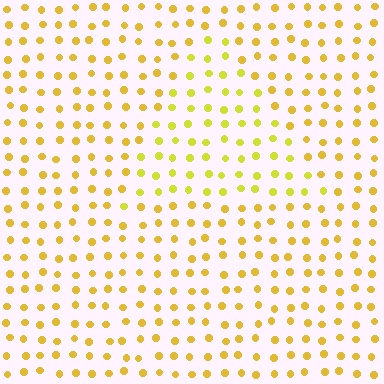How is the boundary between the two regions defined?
The boundary is defined purely by a slight shift in hue (about 20 degrees). Spacing, size, and orientation are identical on both sides.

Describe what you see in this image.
The image is filled with small yellow elements in a uniform arrangement. A triangle-shaped region is visible where the elements are tinted to a slightly different hue, forming a subtle color boundary.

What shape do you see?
I see a triangle.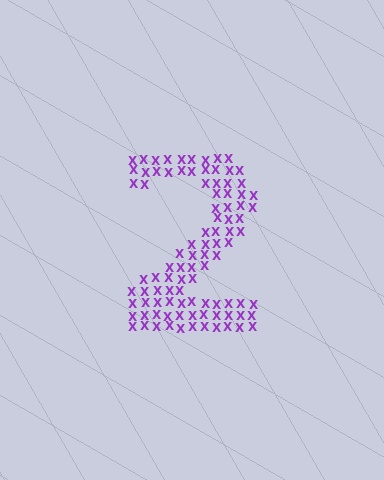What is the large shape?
The large shape is the digit 2.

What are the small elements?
The small elements are letter X's.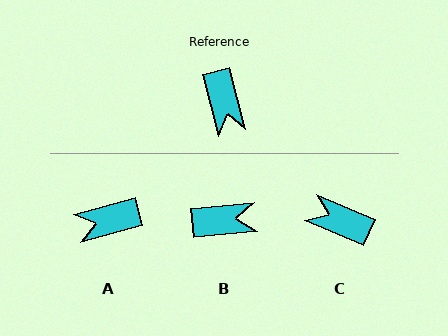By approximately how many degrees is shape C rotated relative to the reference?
Approximately 127 degrees clockwise.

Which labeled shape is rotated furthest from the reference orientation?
C, about 127 degrees away.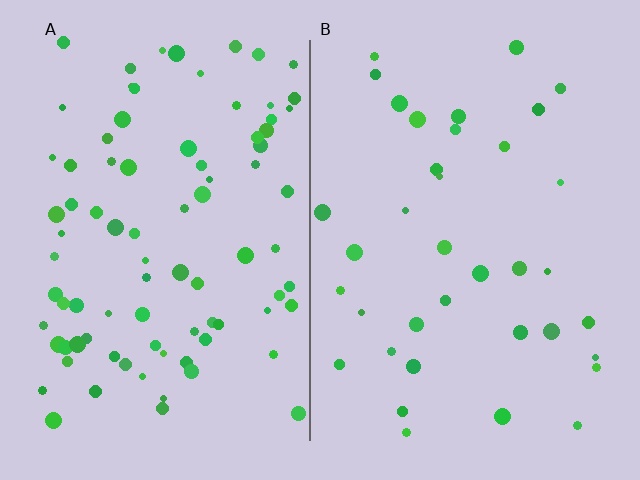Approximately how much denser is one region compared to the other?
Approximately 2.3× — region A over region B.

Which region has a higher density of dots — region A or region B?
A (the left).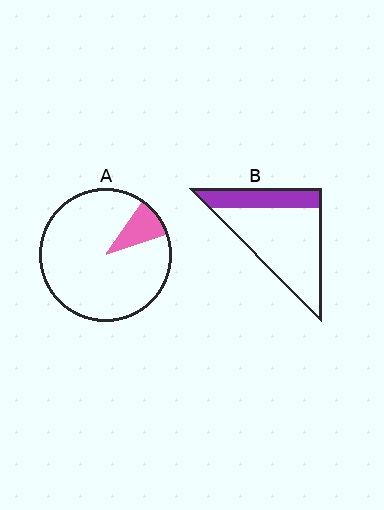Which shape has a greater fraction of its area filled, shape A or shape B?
Shape B.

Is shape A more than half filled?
No.